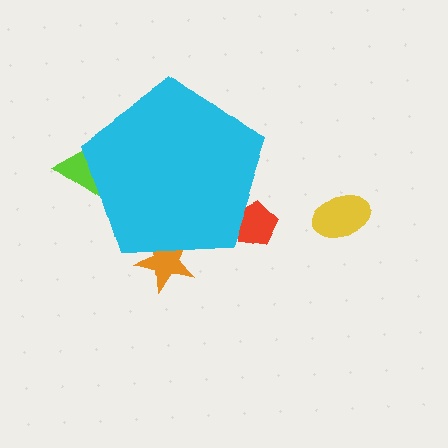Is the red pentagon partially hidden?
Yes, the red pentagon is partially hidden behind the cyan pentagon.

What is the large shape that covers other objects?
A cyan pentagon.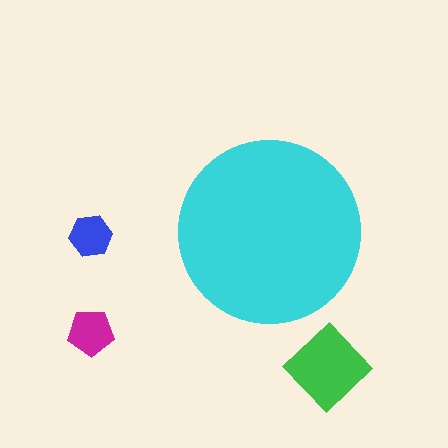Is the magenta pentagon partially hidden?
No, the magenta pentagon is fully visible.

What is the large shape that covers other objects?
A cyan circle.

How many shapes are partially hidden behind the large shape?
0 shapes are partially hidden.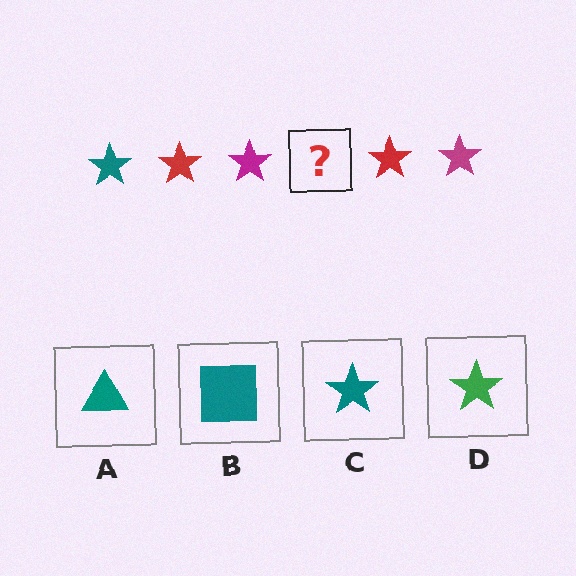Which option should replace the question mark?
Option C.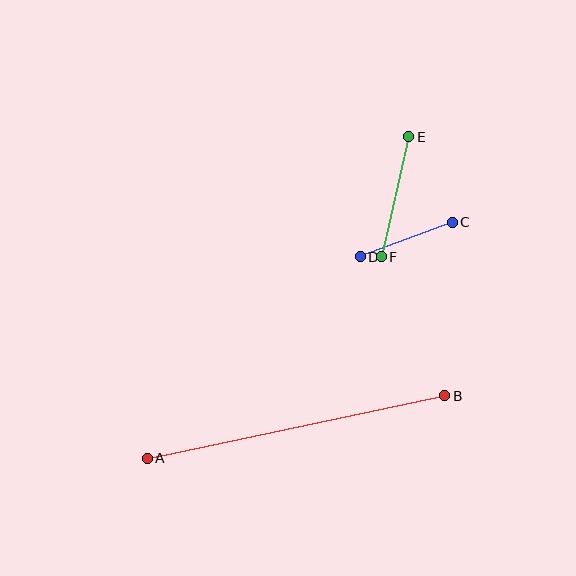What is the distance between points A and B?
The distance is approximately 304 pixels.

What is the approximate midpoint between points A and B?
The midpoint is at approximately (296, 427) pixels.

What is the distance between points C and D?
The distance is approximately 98 pixels.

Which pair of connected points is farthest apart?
Points A and B are farthest apart.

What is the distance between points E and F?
The distance is approximately 123 pixels.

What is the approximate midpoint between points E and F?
The midpoint is at approximately (395, 197) pixels.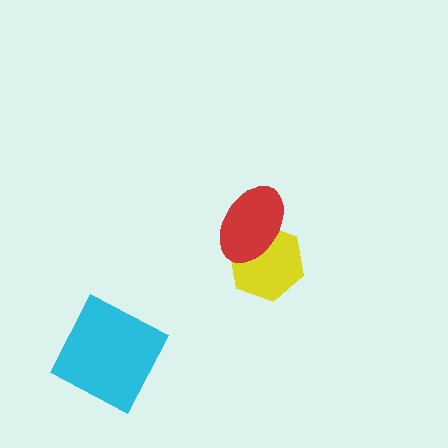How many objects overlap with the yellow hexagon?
1 object overlaps with the yellow hexagon.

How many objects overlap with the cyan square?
0 objects overlap with the cyan square.